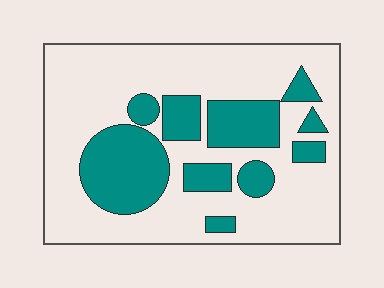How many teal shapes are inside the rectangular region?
10.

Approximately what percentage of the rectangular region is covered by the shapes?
Approximately 30%.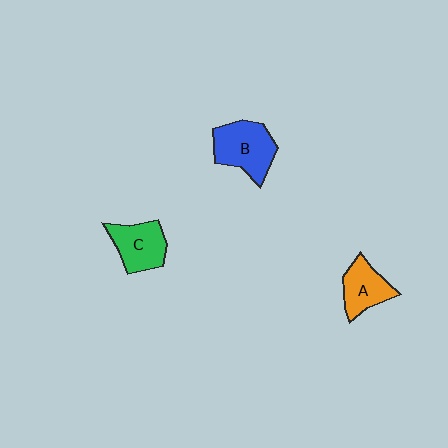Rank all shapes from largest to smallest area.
From largest to smallest: B (blue), C (green), A (orange).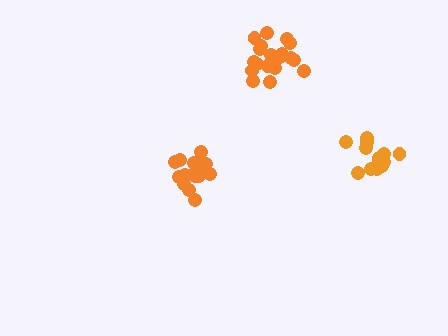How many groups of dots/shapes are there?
There are 3 groups.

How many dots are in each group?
Group 1: 13 dots, Group 2: 16 dots, Group 3: 19 dots (48 total).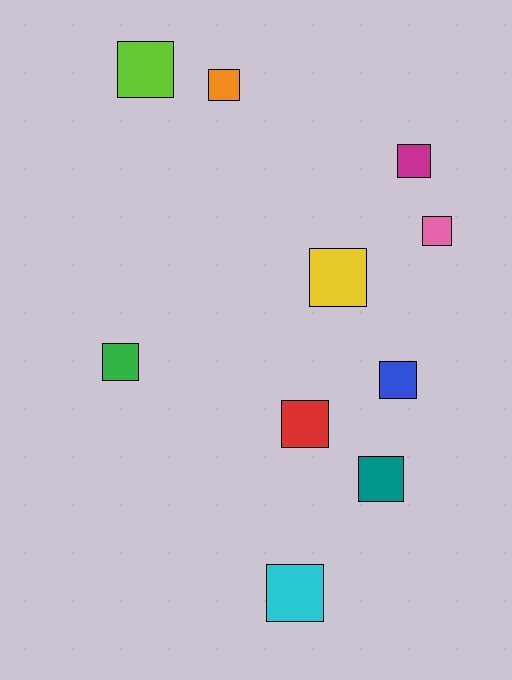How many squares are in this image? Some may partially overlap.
There are 10 squares.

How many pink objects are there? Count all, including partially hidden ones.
There is 1 pink object.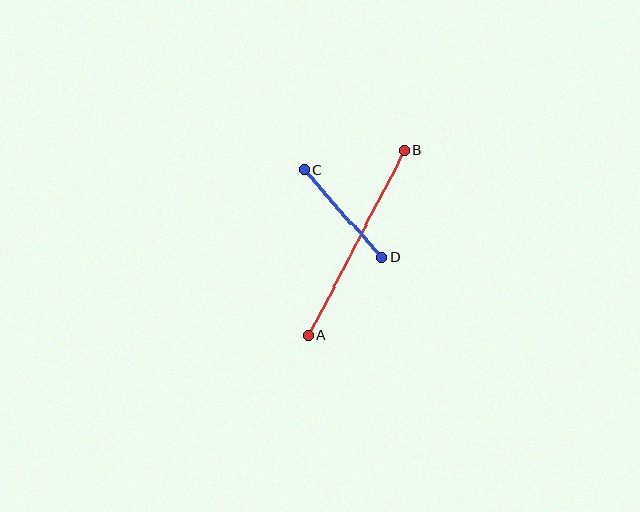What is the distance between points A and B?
The distance is approximately 209 pixels.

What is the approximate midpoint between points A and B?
The midpoint is at approximately (357, 243) pixels.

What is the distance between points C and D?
The distance is approximately 117 pixels.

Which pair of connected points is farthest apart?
Points A and B are farthest apart.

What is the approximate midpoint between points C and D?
The midpoint is at approximately (343, 214) pixels.